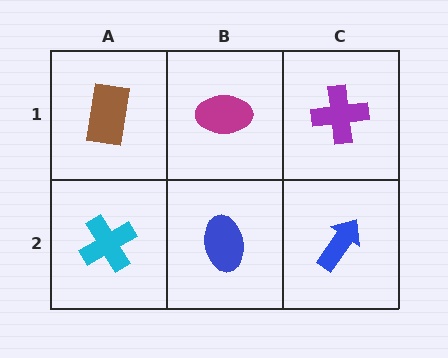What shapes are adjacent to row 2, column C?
A purple cross (row 1, column C), a blue ellipse (row 2, column B).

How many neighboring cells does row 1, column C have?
2.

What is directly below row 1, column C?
A blue arrow.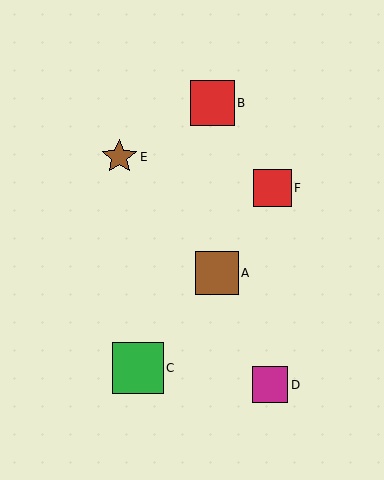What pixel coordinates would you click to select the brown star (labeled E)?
Click at (119, 157) to select the brown star E.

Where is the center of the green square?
The center of the green square is at (138, 368).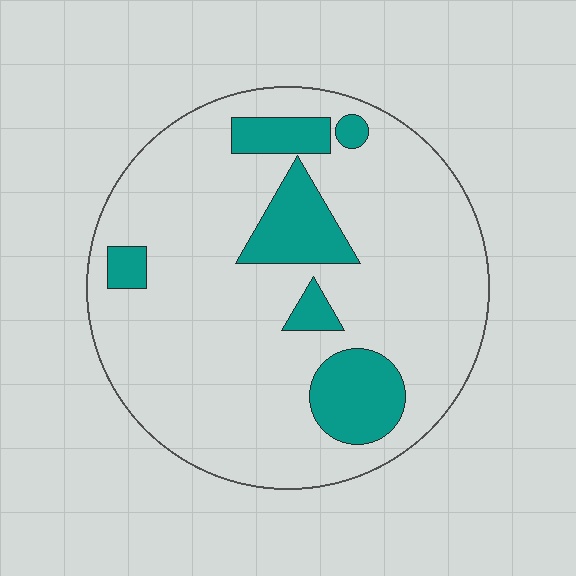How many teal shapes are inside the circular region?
6.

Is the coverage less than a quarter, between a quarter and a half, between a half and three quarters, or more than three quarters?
Less than a quarter.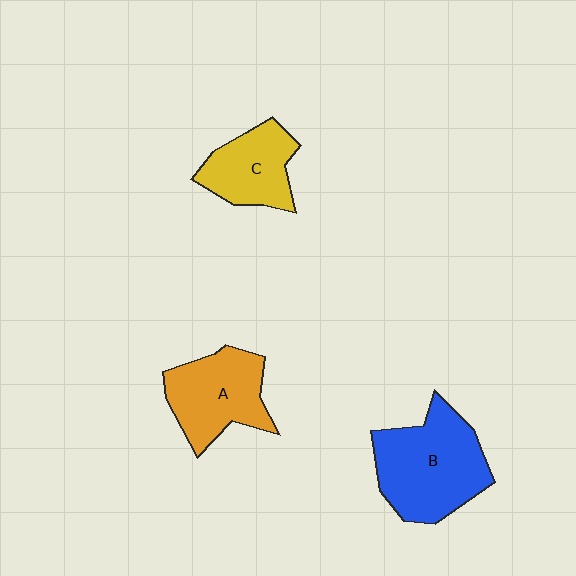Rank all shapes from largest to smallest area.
From largest to smallest: B (blue), A (orange), C (yellow).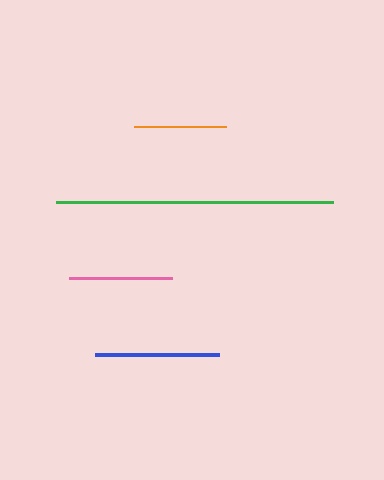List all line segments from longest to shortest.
From longest to shortest: green, blue, pink, orange.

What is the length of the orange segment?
The orange segment is approximately 92 pixels long.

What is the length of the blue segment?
The blue segment is approximately 124 pixels long.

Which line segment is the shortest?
The orange line is the shortest at approximately 92 pixels.